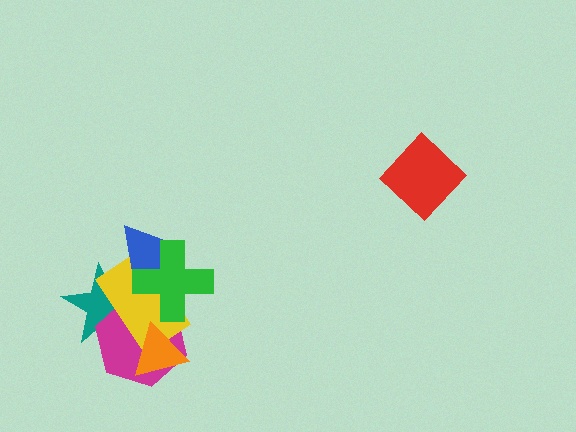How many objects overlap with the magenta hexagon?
4 objects overlap with the magenta hexagon.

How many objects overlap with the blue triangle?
3 objects overlap with the blue triangle.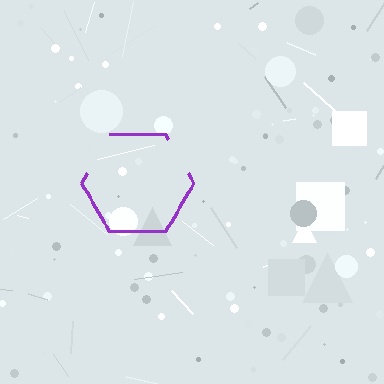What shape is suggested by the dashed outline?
The dashed outline suggests a hexagon.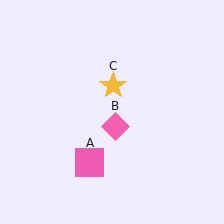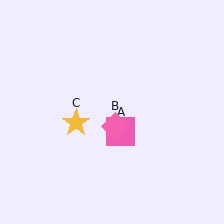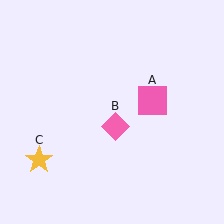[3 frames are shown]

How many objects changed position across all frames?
2 objects changed position: pink square (object A), yellow star (object C).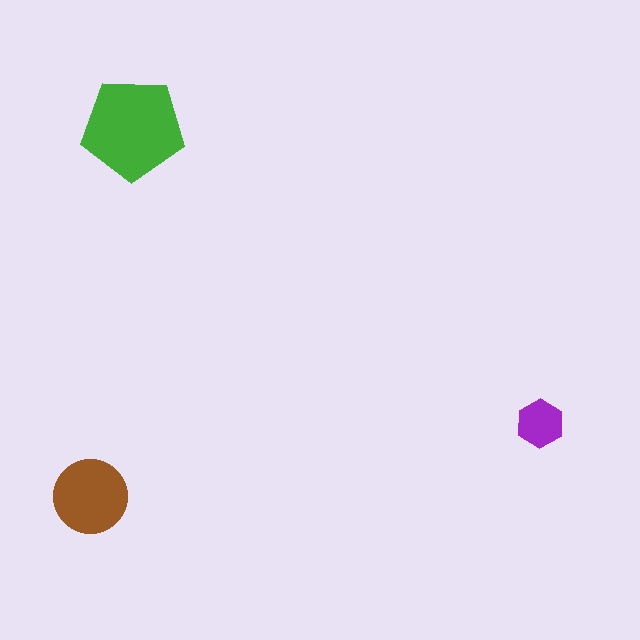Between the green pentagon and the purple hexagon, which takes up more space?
The green pentagon.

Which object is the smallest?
The purple hexagon.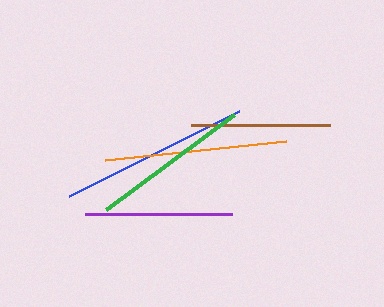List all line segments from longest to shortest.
From longest to shortest: blue, orange, green, purple, brown.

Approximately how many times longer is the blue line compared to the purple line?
The blue line is approximately 1.3 times the length of the purple line.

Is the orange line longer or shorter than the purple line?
The orange line is longer than the purple line.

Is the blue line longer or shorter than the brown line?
The blue line is longer than the brown line.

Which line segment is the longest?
The blue line is the longest at approximately 190 pixels.